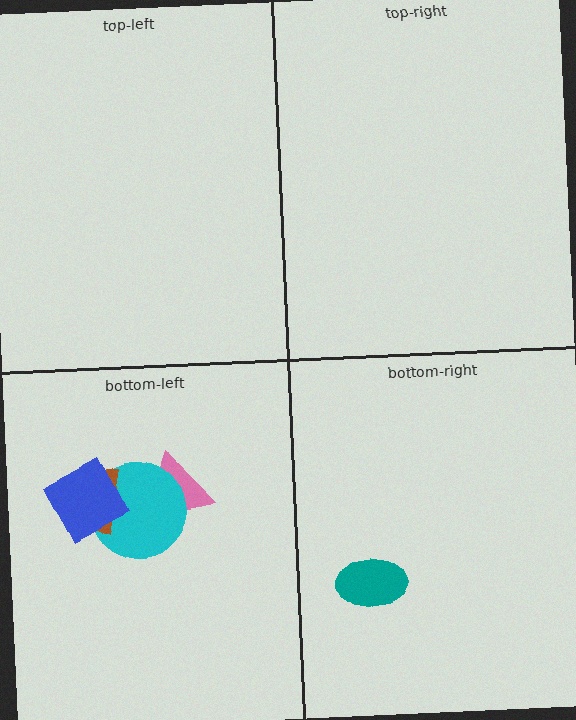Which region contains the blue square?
The bottom-left region.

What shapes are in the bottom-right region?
The teal ellipse.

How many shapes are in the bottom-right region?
1.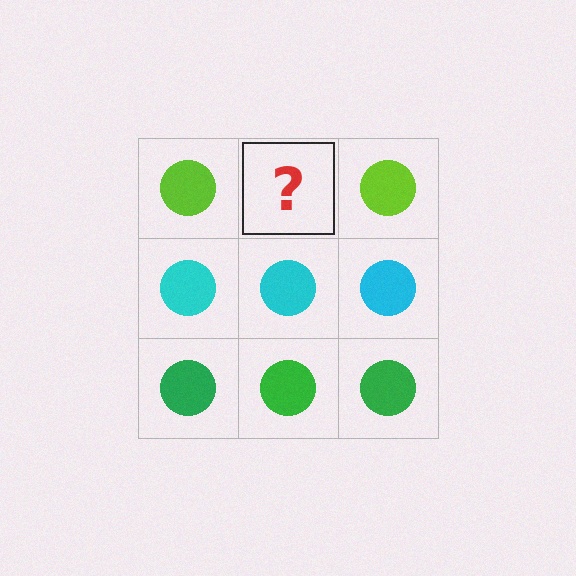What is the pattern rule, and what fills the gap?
The rule is that each row has a consistent color. The gap should be filled with a lime circle.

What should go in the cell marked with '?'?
The missing cell should contain a lime circle.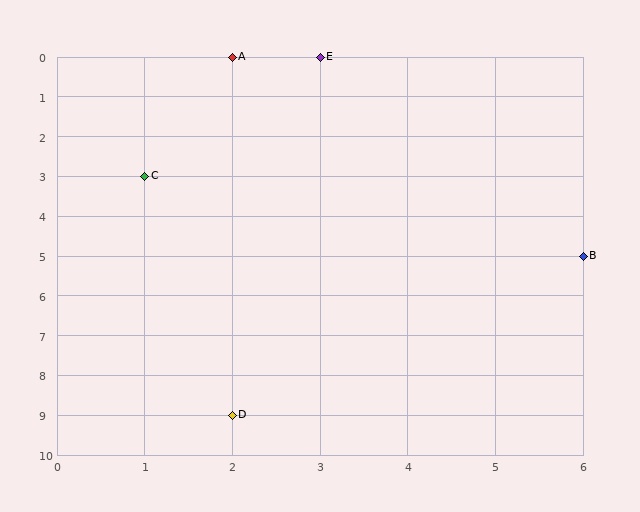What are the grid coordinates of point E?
Point E is at grid coordinates (3, 0).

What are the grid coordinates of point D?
Point D is at grid coordinates (2, 9).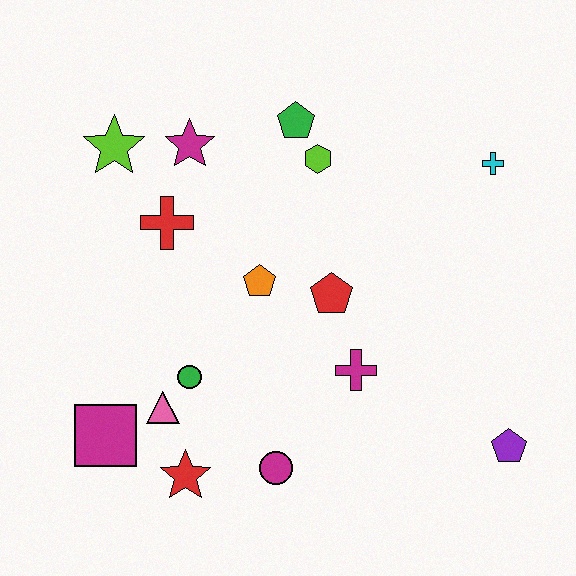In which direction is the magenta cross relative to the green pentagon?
The magenta cross is below the green pentagon.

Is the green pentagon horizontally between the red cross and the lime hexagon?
Yes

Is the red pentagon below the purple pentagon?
No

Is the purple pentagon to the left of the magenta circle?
No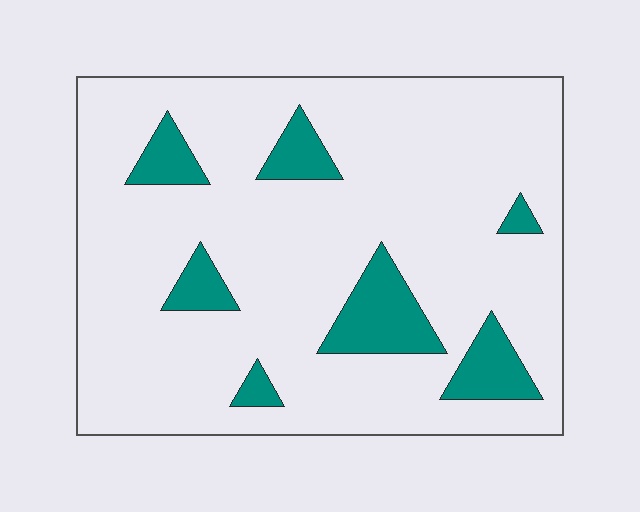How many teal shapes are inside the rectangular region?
7.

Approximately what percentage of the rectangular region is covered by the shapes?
Approximately 15%.